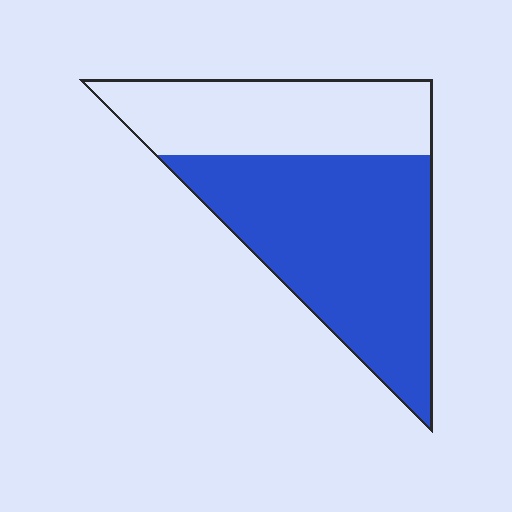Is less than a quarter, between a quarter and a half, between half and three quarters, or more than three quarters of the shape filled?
Between half and three quarters.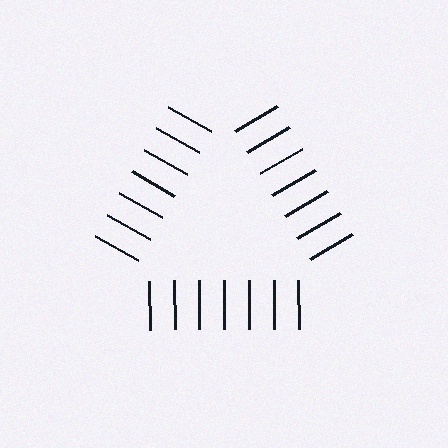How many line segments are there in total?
21 — 7 along each of the 3 edges.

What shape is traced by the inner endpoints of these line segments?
An illusory triangle — the line segments terminate on its edges but no continuous stroke is drawn.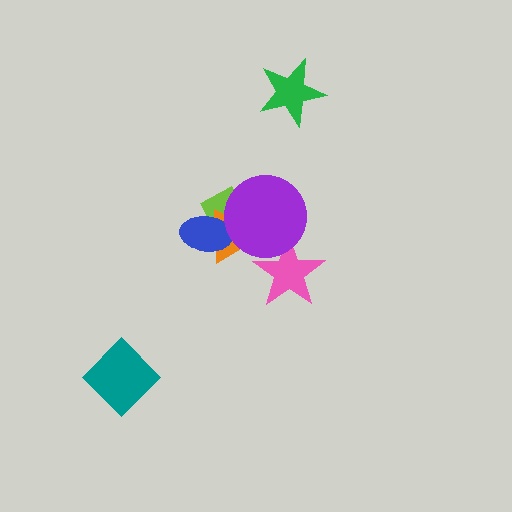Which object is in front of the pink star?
The purple circle is in front of the pink star.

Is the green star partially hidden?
No, no other shape covers it.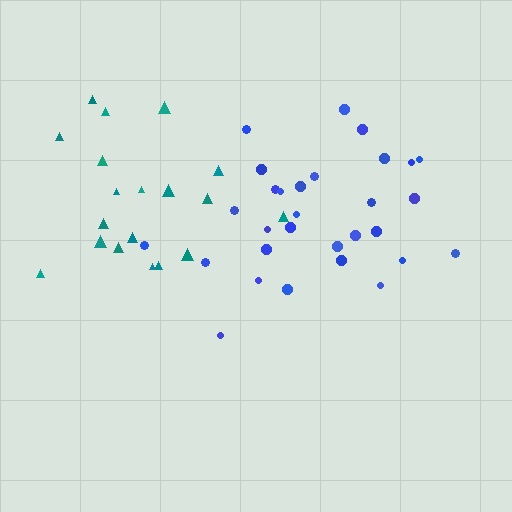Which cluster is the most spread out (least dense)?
Blue.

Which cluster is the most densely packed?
Teal.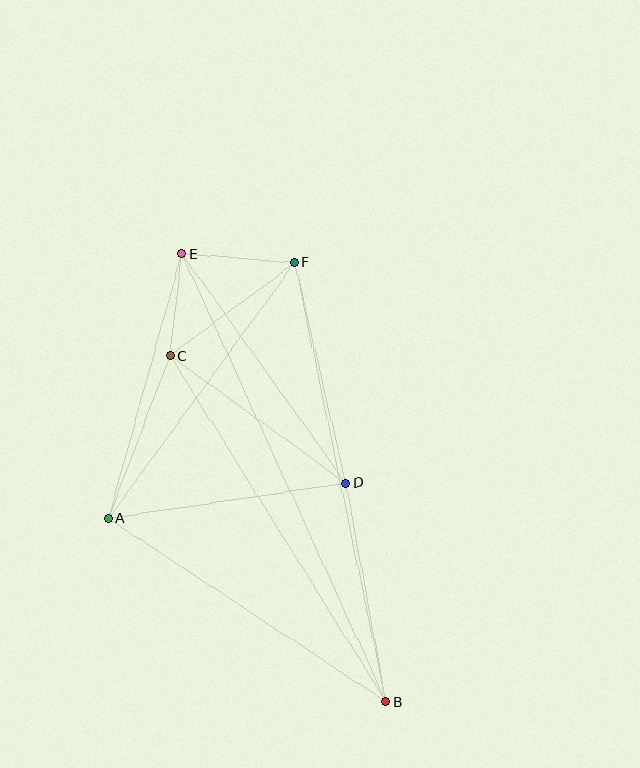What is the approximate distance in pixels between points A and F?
The distance between A and F is approximately 317 pixels.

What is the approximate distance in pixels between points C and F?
The distance between C and F is approximately 156 pixels.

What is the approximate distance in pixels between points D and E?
The distance between D and E is approximately 282 pixels.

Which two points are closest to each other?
Points C and E are closest to each other.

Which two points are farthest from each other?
Points B and E are farthest from each other.